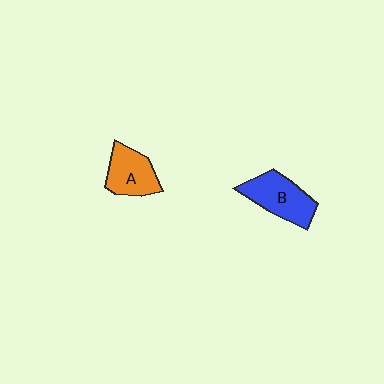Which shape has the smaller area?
Shape A (orange).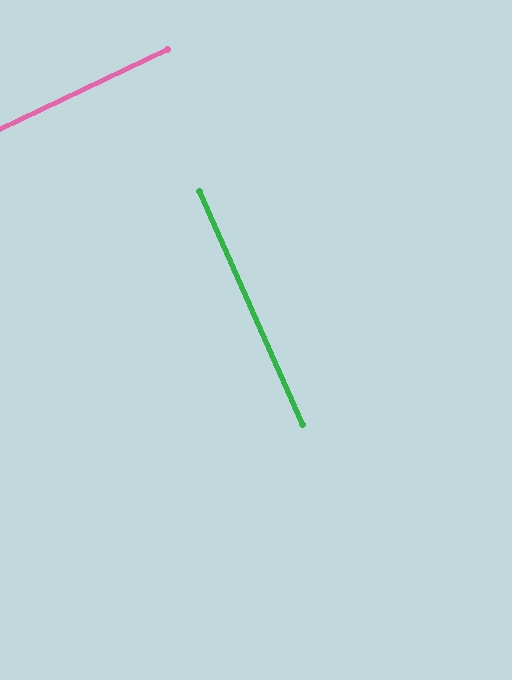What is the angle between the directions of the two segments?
Approximately 88 degrees.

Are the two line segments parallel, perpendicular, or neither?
Perpendicular — they meet at approximately 88°.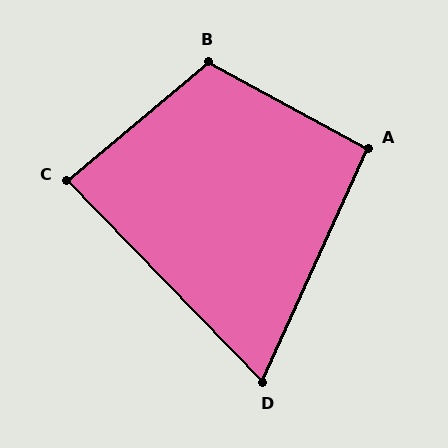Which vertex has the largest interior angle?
B, at approximately 112 degrees.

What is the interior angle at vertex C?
Approximately 86 degrees (approximately right).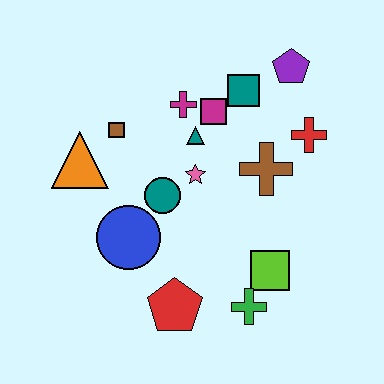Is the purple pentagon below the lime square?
No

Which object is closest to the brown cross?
The red cross is closest to the brown cross.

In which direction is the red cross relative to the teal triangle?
The red cross is to the right of the teal triangle.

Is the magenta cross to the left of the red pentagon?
No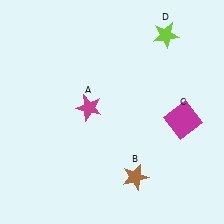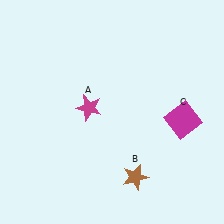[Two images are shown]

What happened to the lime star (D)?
The lime star (D) was removed in Image 2. It was in the top-right area of Image 1.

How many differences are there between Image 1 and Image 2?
There is 1 difference between the two images.